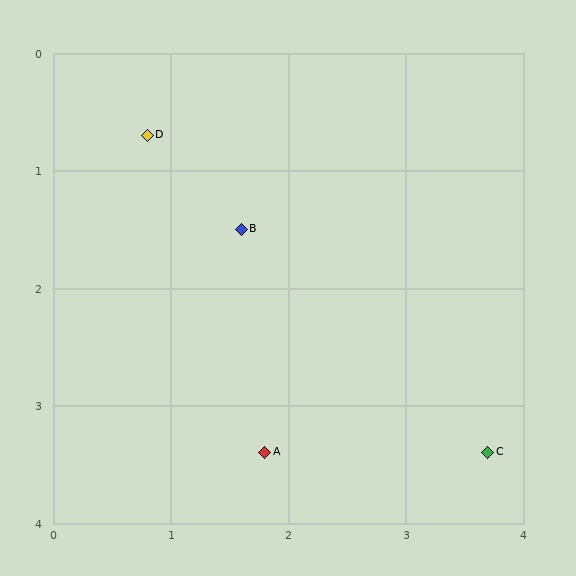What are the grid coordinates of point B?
Point B is at approximately (1.6, 1.5).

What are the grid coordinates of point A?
Point A is at approximately (1.8, 3.4).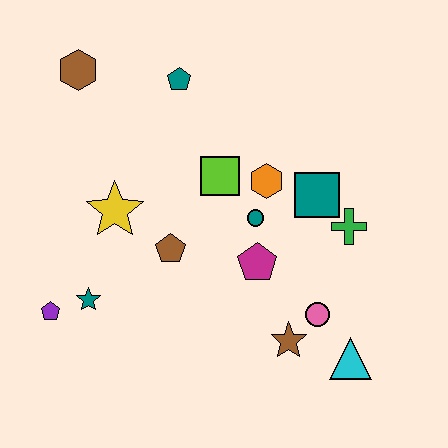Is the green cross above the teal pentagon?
No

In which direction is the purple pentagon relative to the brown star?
The purple pentagon is to the left of the brown star.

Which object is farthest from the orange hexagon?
The purple pentagon is farthest from the orange hexagon.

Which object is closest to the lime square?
The orange hexagon is closest to the lime square.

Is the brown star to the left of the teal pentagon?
No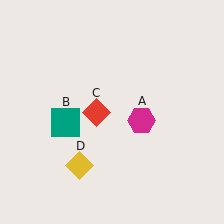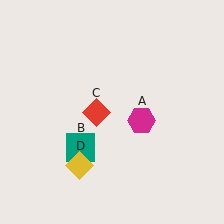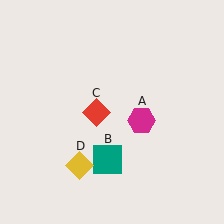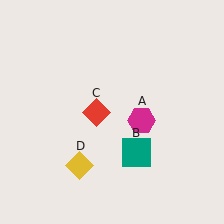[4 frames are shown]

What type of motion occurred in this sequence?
The teal square (object B) rotated counterclockwise around the center of the scene.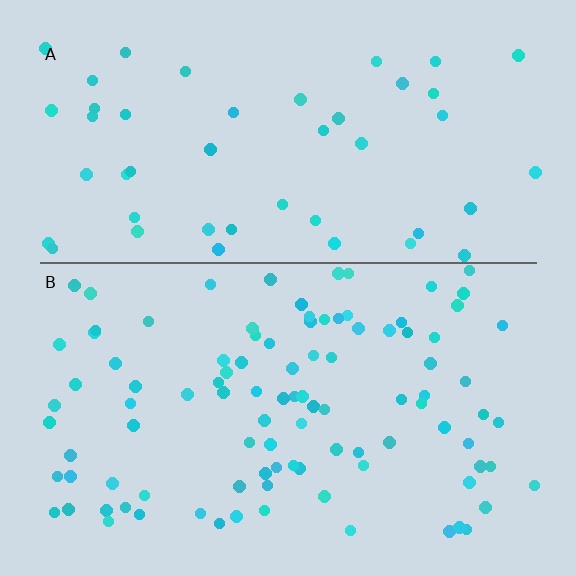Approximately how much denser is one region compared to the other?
Approximately 2.1× — region B over region A.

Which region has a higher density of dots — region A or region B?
B (the bottom).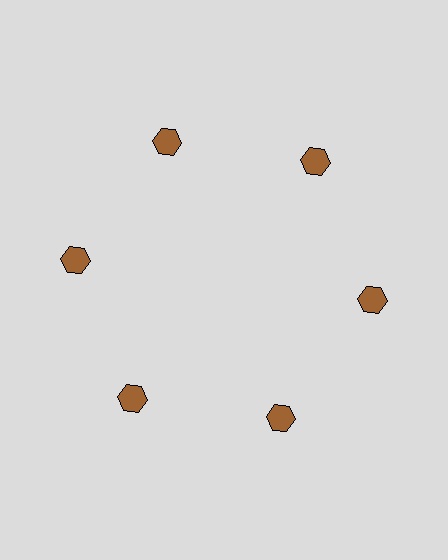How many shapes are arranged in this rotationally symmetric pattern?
There are 6 shapes, arranged in 6 groups of 1.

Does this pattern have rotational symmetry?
Yes, this pattern has 6-fold rotational symmetry. It looks the same after rotating 60 degrees around the center.